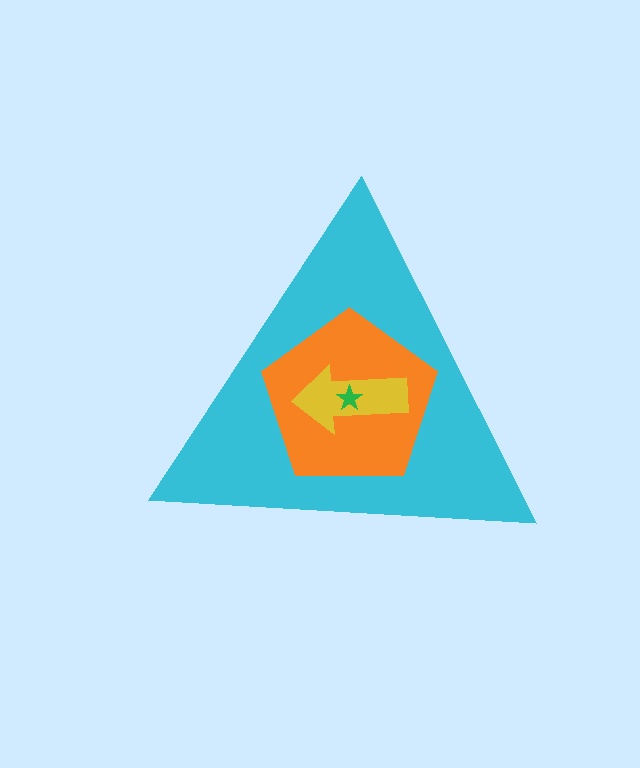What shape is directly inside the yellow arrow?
The green star.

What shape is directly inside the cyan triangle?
The orange pentagon.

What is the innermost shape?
The green star.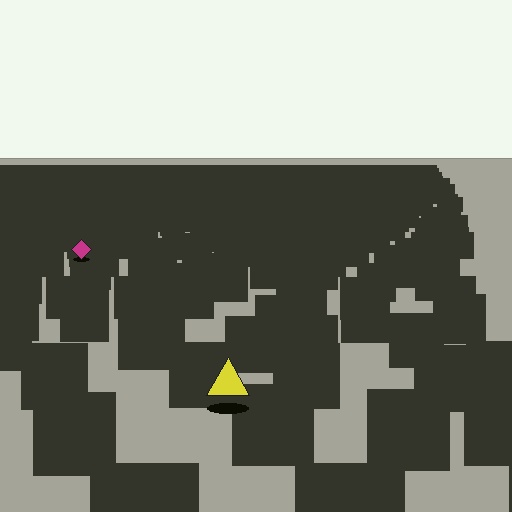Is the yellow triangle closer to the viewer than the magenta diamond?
Yes. The yellow triangle is closer — you can tell from the texture gradient: the ground texture is coarser near it.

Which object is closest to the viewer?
The yellow triangle is closest. The texture marks near it are larger and more spread out.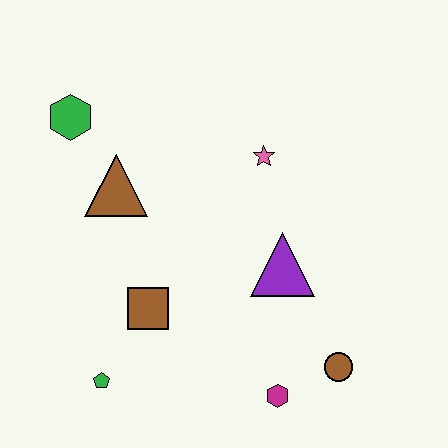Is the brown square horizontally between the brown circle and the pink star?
No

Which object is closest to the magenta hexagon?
The brown circle is closest to the magenta hexagon.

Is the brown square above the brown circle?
Yes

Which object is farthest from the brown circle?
The green hexagon is farthest from the brown circle.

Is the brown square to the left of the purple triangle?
Yes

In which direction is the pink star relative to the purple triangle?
The pink star is above the purple triangle.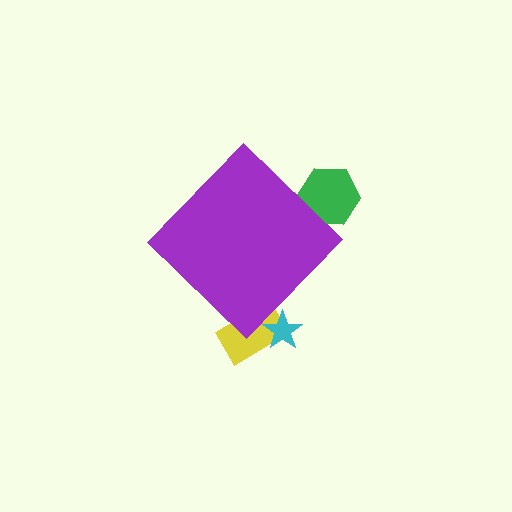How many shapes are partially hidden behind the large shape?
3 shapes are partially hidden.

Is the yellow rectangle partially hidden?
Yes, the yellow rectangle is partially hidden behind the purple diamond.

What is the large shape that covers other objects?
A purple diamond.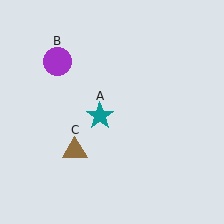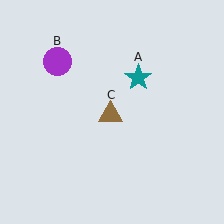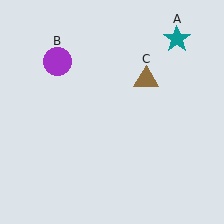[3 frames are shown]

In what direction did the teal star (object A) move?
The teal star (object A) moved up and to the right.